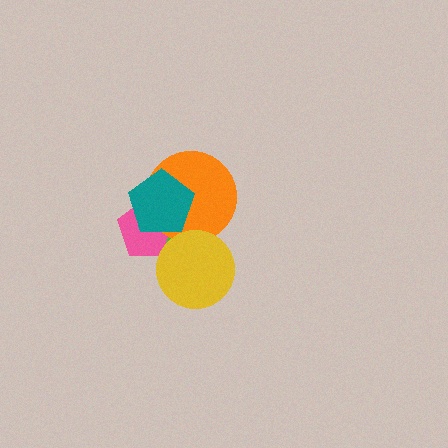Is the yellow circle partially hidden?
No, no other shape covers it.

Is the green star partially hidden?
Yes, it is partially covered by another shape.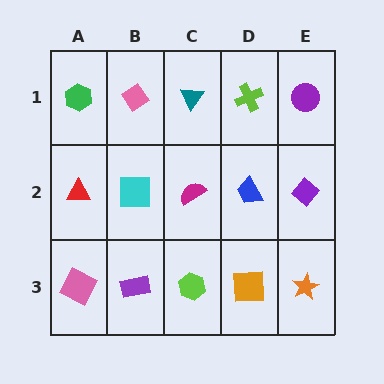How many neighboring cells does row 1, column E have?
2.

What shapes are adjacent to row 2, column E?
A purple circle (row 1, column E), an orange star (row 3, column E), a blue trapezoid (row 2, column D).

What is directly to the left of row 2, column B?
A red triangle.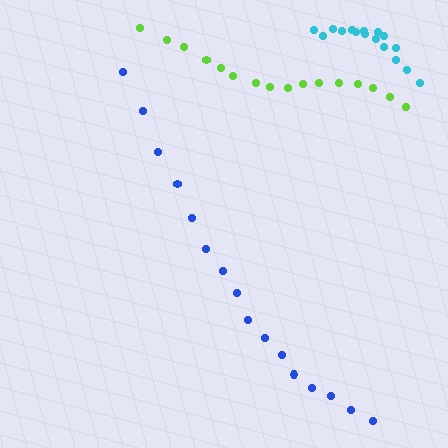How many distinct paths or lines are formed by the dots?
There are 3 distinct paths.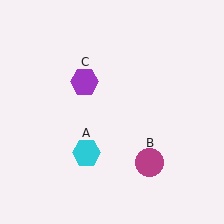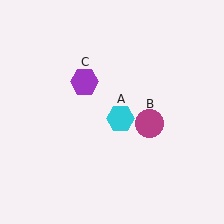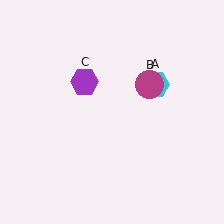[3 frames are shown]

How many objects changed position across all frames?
2 objects changed position: cyan hexagon (object A), magenta circle (object B).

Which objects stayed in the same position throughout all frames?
Purple hexagon (object C) remained stationary.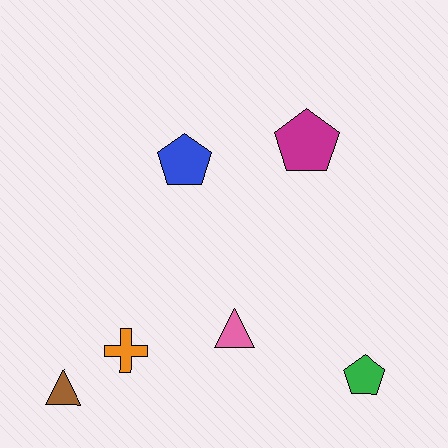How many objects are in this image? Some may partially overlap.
There are 6 objects.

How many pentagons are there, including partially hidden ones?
There are 3 pentagons.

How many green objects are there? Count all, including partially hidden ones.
There is 1 green object.